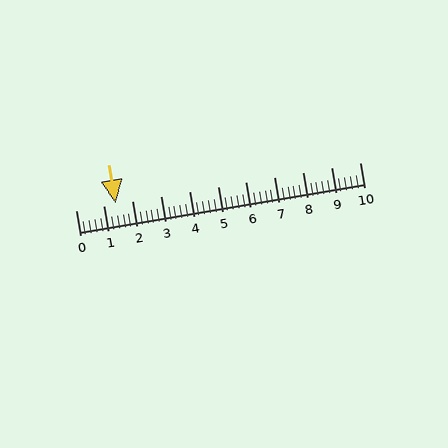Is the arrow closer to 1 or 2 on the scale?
The arrow is closer to 1.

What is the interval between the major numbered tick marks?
The major tick marks are spaced 1 units apart.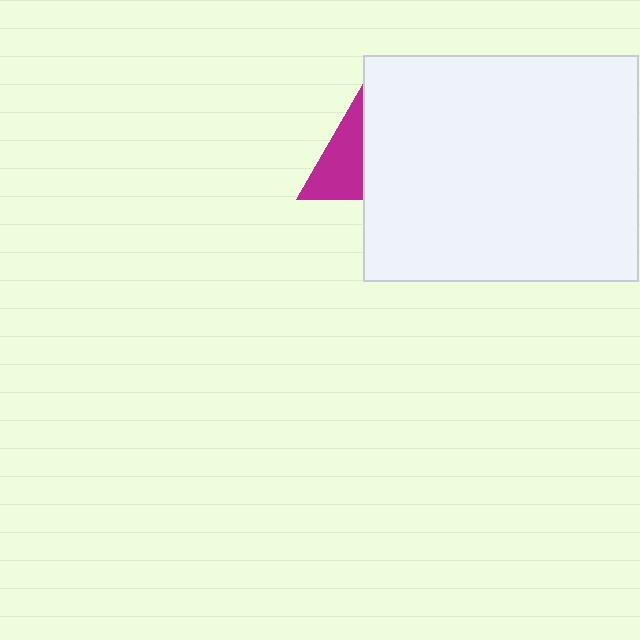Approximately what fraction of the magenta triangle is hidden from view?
Roughly 50% of the magenta triangle is hidden behind the white rectangle.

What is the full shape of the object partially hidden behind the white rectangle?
The partially hidden object is a magenta triangle.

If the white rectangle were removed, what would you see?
You would see the complete magenta triangle.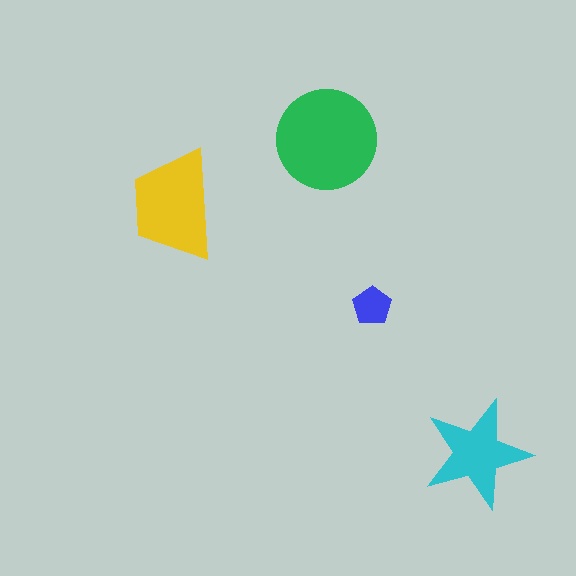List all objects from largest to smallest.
The green circle, the yellow trapezoid, the cyan star, the blue pentagon.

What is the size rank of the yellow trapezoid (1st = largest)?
2nd.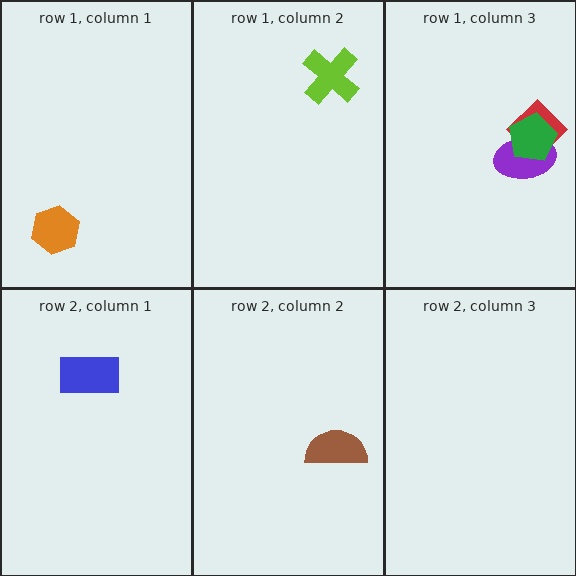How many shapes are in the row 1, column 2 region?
1.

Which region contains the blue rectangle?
The row 2, column 1 region.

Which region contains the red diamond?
The row 1, column 3 region.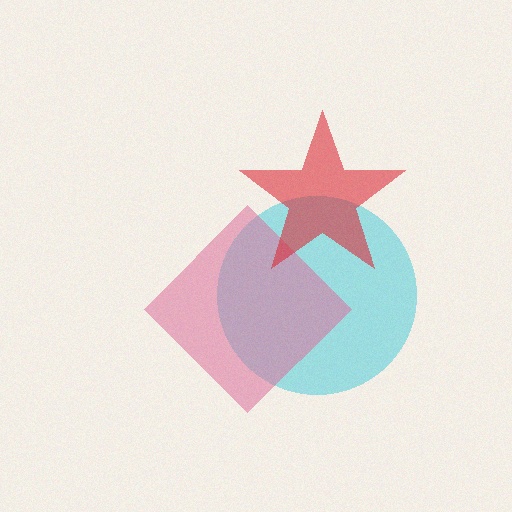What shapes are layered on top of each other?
The layered shapes are: a cyan circle, a pink diamond, a red star.